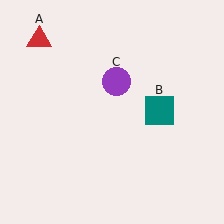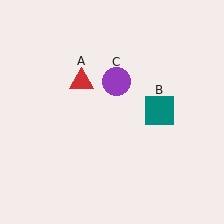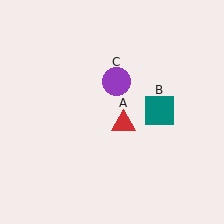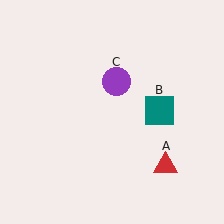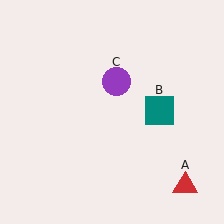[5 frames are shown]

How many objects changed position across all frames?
1 object changed position: red triangle (object A).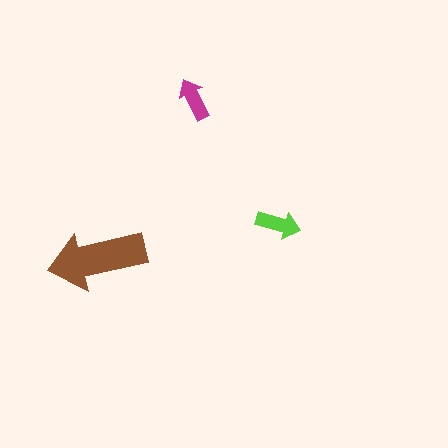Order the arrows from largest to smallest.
the brown one, the lime one, the magenta one.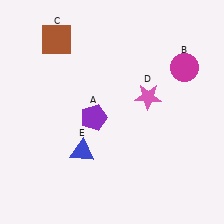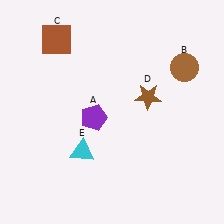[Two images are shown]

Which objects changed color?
B changed from magenta to brown. D changed from pink to brown. E changed from blue to cyan.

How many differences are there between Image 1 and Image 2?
There are 3 differences between the two images.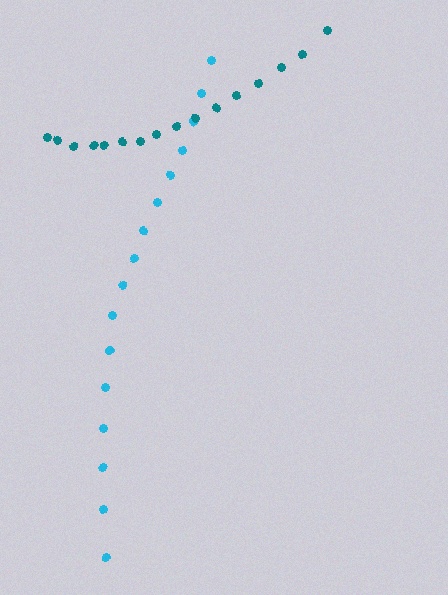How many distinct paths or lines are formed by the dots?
There are 2 distinct paths.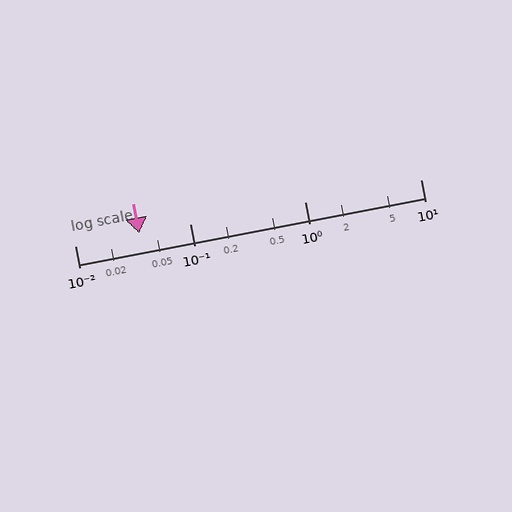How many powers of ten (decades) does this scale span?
The scale spans 3 decades, from 0.01 to 10.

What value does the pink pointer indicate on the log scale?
The pointer indicates approximately 0.036.